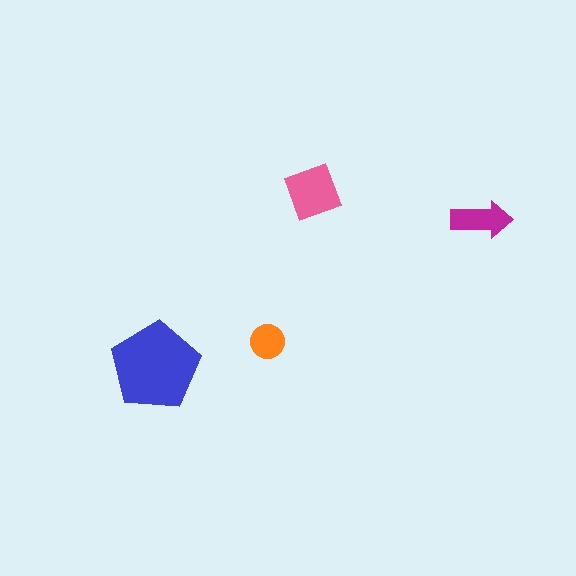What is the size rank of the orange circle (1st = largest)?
4th.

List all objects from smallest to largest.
The orange circle, the magenta arrow, the pink diamond, the blue pentagon.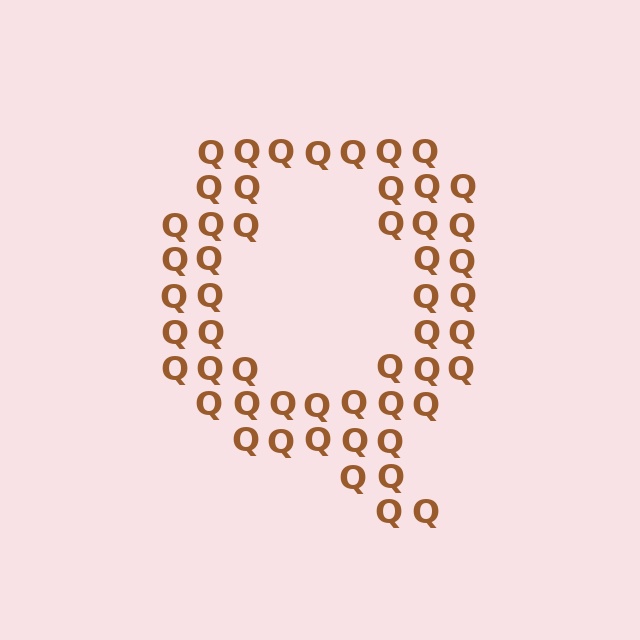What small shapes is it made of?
It is made of small letter Q's.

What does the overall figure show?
The overall figure shows the letter Q.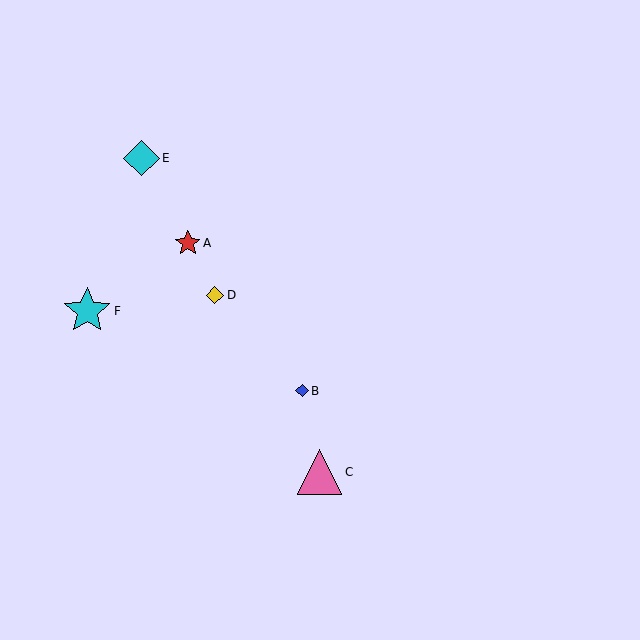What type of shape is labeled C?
Shape C is a pink triangle.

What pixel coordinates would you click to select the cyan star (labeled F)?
Click at (87, 311) to select the cyan star F.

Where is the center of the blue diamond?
The center of the blue diamond is at (302, 391).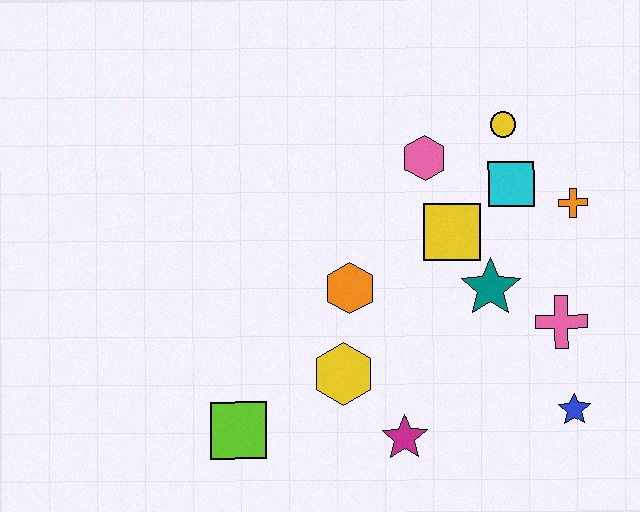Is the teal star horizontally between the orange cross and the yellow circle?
No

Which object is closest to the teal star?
The yellow square is closest to the teal star.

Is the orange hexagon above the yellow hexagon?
Yes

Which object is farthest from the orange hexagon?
The blue star is farthest from the orange hexagon.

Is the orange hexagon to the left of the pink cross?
Yes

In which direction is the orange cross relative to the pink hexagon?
The orange cross is to the right of the pink hexagon.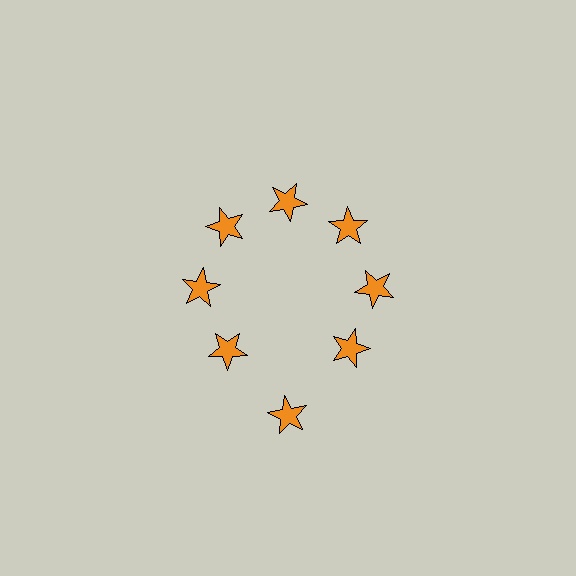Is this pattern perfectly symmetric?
No. The 8 orange stars are arranged in a ring, but one element near the 6 o'clock position is pushed outward from the center, breaking the 8-fold rotational symmetry.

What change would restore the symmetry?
The symmetry would be restored by moving it inward, back onto the ring so that all 8 stars sit at equal angles and equal distance from the center.